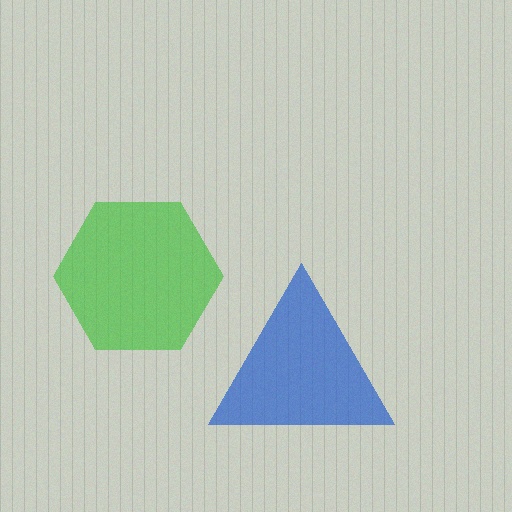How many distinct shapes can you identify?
There are 2 distinct shapes: a blue triangle, a green hexagon.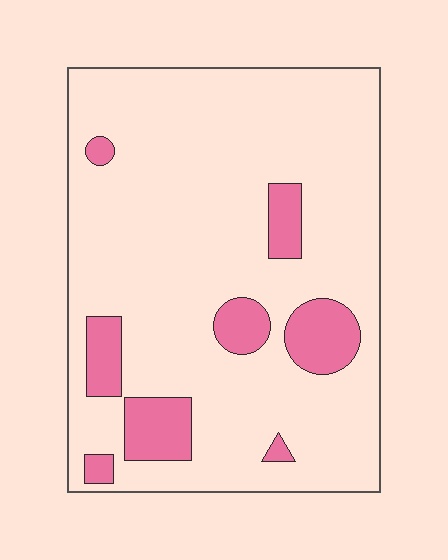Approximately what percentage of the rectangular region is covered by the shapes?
Approximately 15%.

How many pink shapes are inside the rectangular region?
8.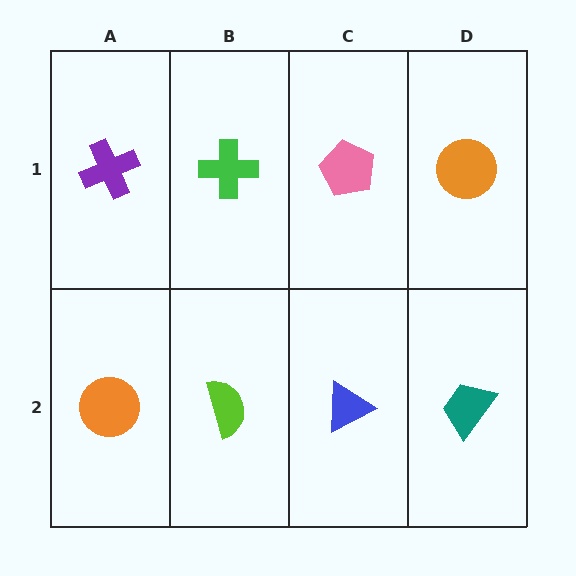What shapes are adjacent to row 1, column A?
An orange circle (row 2, column A), a green cross (row 1, column B).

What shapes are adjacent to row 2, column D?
An orange circle (row 1, column D), a blue triangle (row 2, column C).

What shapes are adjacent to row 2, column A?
A purple cross (row 1, column A), a lime semicircle (row 2, column B).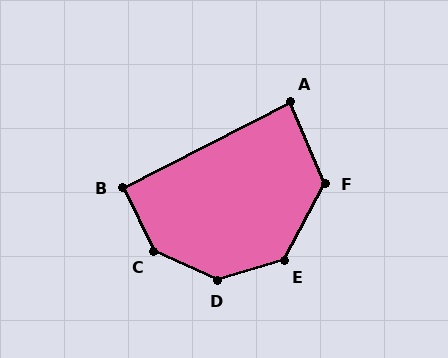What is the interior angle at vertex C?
Approximately 139 degrees (obtuse).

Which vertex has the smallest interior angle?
A, at approximately 86 degrees.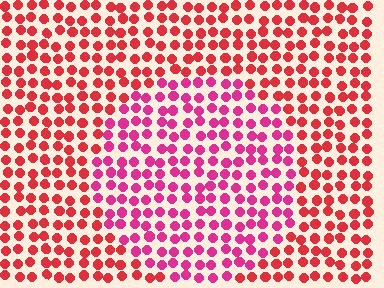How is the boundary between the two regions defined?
The boundary is defined purely by a slight shift in hue (about 30 degrees). Spacing, size, and orientation are identical on both sides.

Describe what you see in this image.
The image is filled with small red elements in a uniform arrangement. A circle-shaped region is visible where the elements are tinted to a slightly different hue, forming a subtle color boundary.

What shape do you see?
I see a circle.